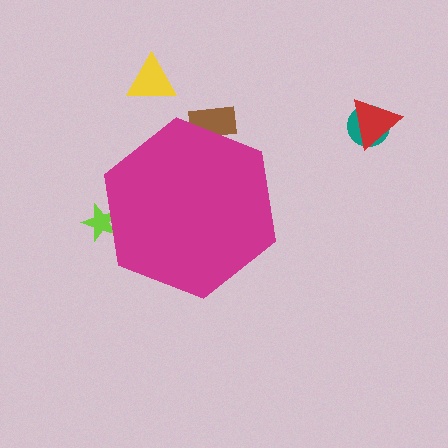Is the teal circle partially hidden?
No, the teal circle is fully visible.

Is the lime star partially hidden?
Yes, the lime star is partially hidden behind the magenta hexagon.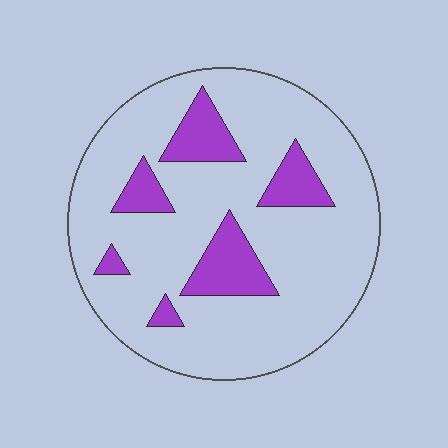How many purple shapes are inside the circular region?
6.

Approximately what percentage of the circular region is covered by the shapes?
Approximately 20%.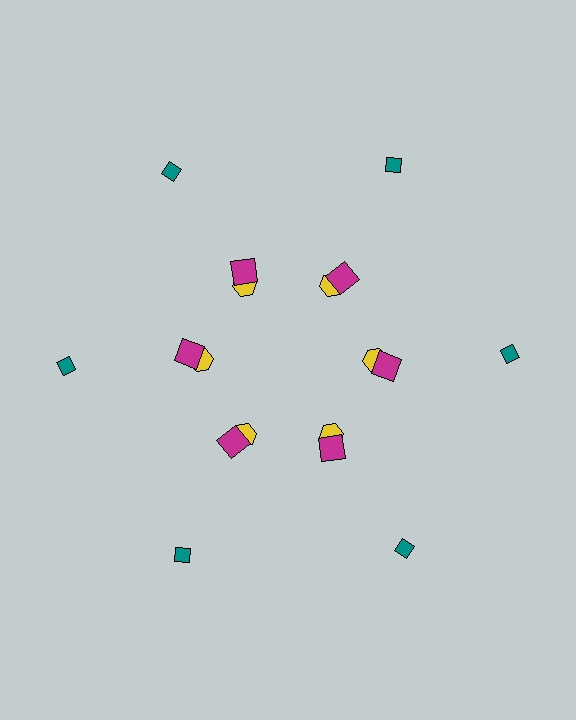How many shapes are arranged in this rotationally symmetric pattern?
There are 18 shapes, arranged in 6 groups of 3.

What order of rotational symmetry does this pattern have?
This pattern has 6-fold rotational symmetry.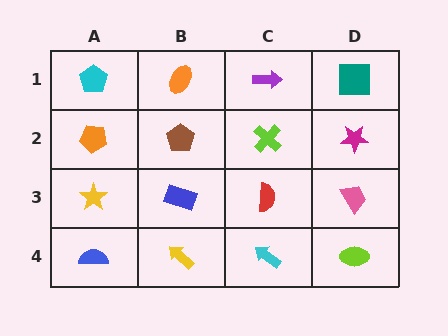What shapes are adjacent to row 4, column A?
A yellow star (row 3, column A), a yellow arrow (row 4, column B).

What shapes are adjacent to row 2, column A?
A cyan pentagon (row 1, column A), a yellow star (row 3, column A), a brown pentagon (row 2, column B).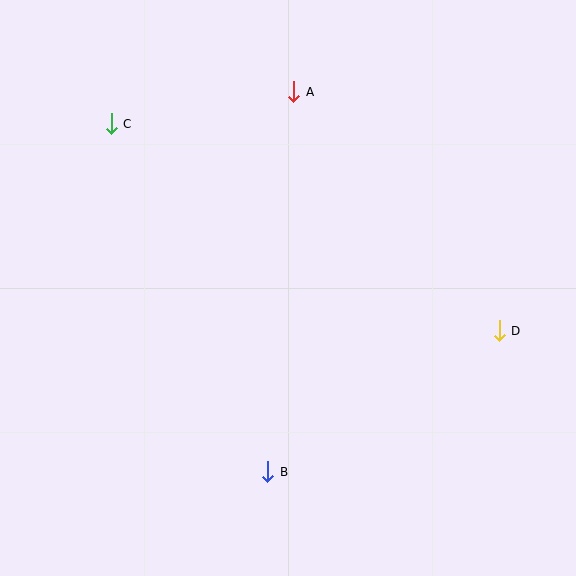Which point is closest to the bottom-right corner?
Point D is closest to the bottom-right corner.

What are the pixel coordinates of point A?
Point A is at (294, 92).